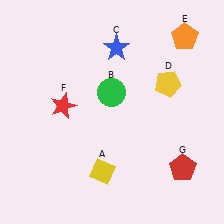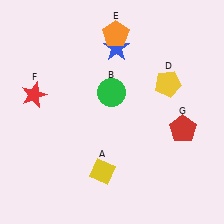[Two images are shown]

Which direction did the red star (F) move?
The red star (F) moved left.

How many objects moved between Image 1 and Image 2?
3 objects moved between the two images.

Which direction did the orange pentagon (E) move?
The orange pentagon (E) moved left.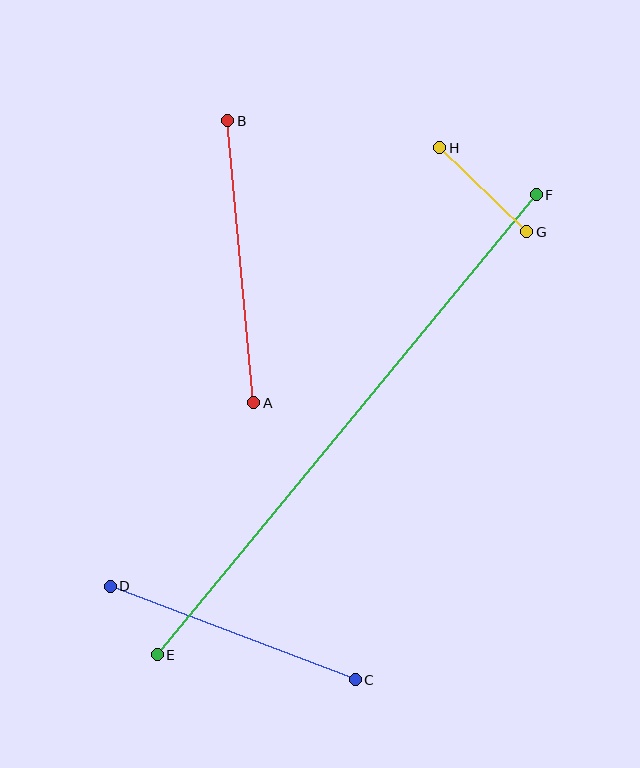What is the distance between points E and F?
The distance is approximately 596 pixels.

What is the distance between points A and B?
The distance is approximately 283 pixels.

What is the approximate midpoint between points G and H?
The midpoint is at approximately (483, 190) pixels.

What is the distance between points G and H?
The distance is approximately 121 pixels.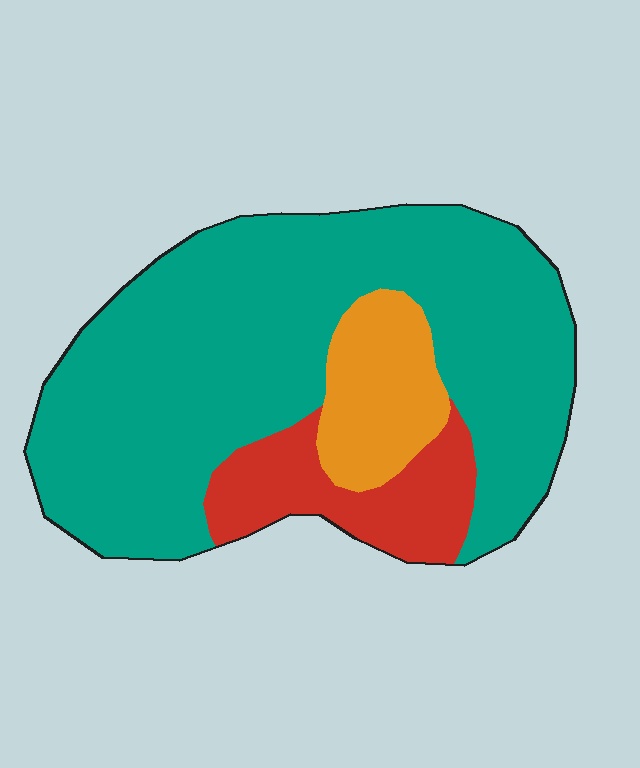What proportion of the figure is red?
Red covers 15% of the figure.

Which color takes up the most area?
Teal, at roughly 75%.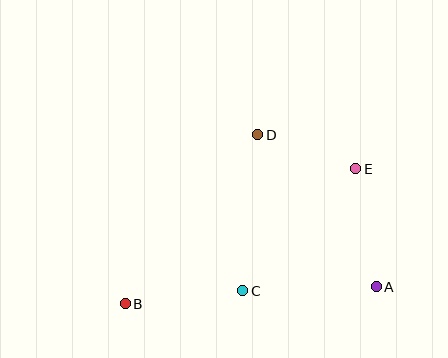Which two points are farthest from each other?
Points B and E are farthest from each other.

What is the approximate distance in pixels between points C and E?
The distance between C and E is approximately 166 pixels.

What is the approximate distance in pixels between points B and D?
The distance between B and D is approximately 215 pixels.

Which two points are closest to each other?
Points D and E are closest to each other.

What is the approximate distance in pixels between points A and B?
The distance between A and B is approximately 251 pixels.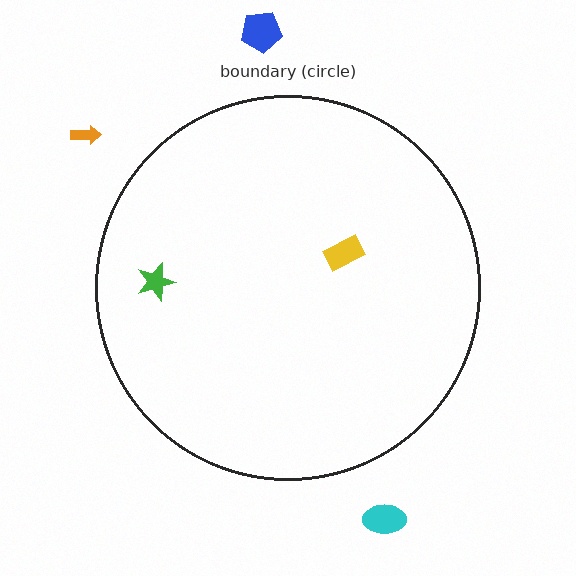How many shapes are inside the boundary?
2 inside, 3 outside.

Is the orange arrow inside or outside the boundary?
Outside.